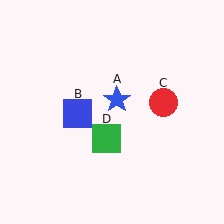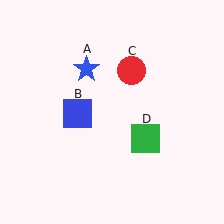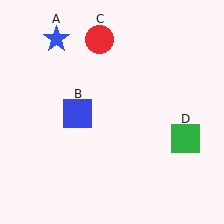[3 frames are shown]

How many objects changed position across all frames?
3 objects changed position: blue star (object A), red circle (object C), green square (object D).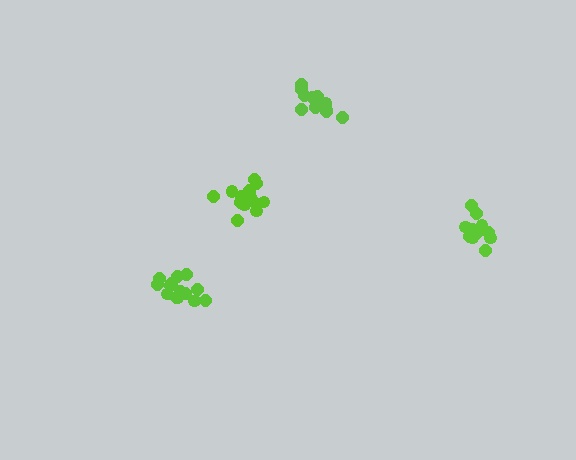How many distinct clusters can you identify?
There are 4 distinct clusters.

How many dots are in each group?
Group 1: 14 dots, Group 2: 11 dots, Group 3: 14 dots, Group 4: 11 dots (50 total).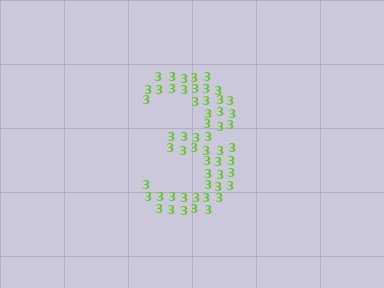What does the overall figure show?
The overall figure shows the digit 3.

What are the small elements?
The small elements are digit 3's.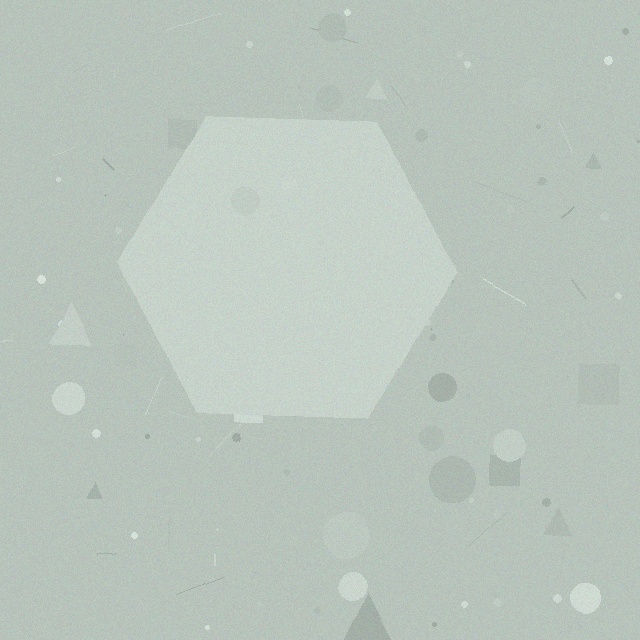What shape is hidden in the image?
A hexagon is hidden in the image.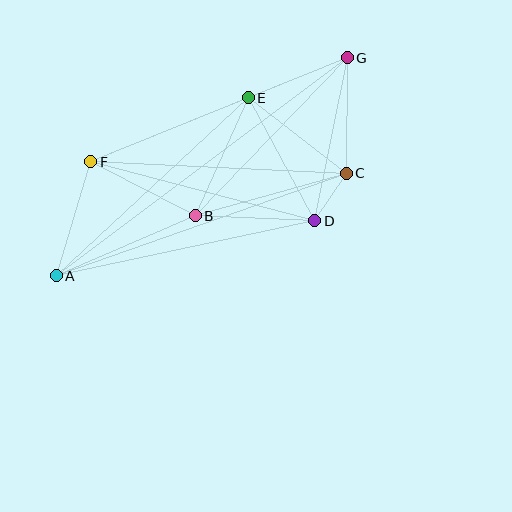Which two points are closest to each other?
Points C and D are closest to each other.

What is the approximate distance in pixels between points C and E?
The distance between C and E is approximately 124 pixels.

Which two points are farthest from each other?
Points A and G are farthest from each other.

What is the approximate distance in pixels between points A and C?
The distance between A and C is approximately 307 pixels.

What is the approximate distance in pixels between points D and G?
The distance between D and G is approximately 166 pixels.